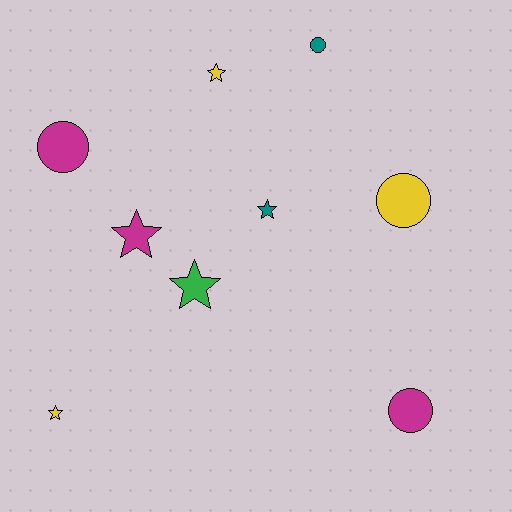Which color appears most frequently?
Yellow, with 3 objects.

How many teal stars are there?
There is 1 teal star.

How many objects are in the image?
There are 9 objects.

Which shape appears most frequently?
Star, with 5 objects.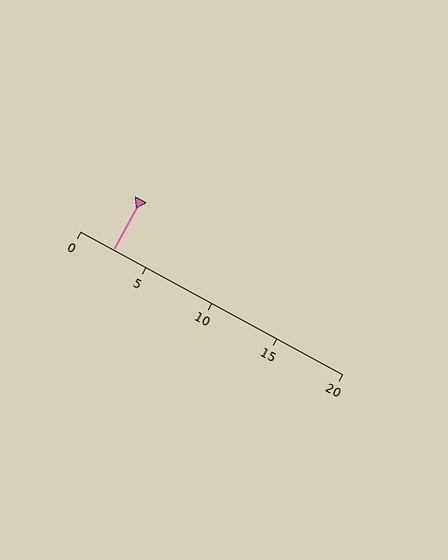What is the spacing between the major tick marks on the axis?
The major ticks are spaced 5 apart.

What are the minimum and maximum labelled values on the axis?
The axis runs from 0 to 20.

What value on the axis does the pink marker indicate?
The marker indicates approximately 2.5.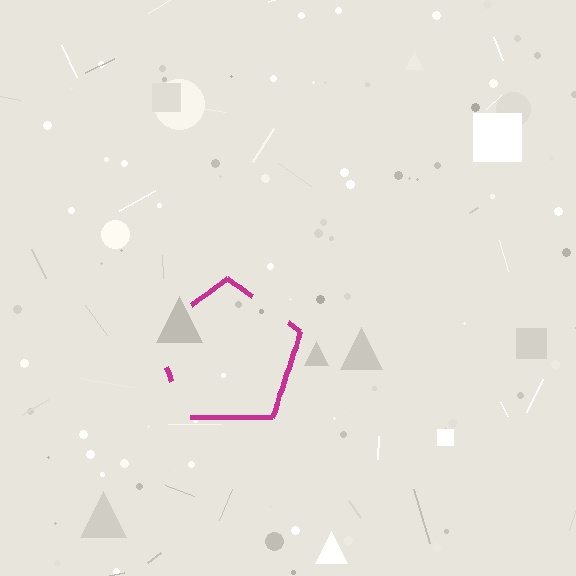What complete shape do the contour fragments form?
The contour fragments form a pentagon.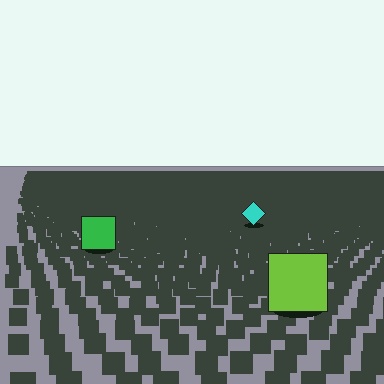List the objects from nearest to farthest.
From nearest to farthest: the lime square, the green square, the cyan diamond.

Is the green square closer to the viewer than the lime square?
No. The lime square is closer — you can tell from the texture gradient: the ground texture is coarser near it.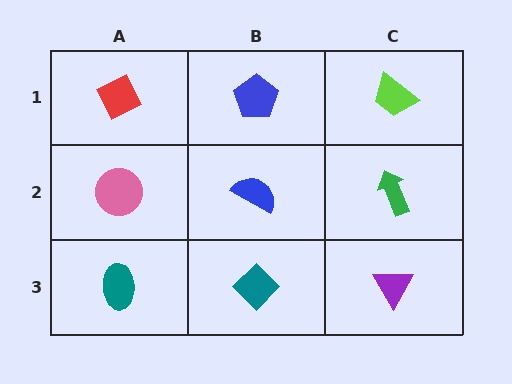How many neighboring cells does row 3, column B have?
3.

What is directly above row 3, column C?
A green arrow.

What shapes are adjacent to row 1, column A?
A pink circle (row 2, column A), a blue pentagon (row 1, column B).